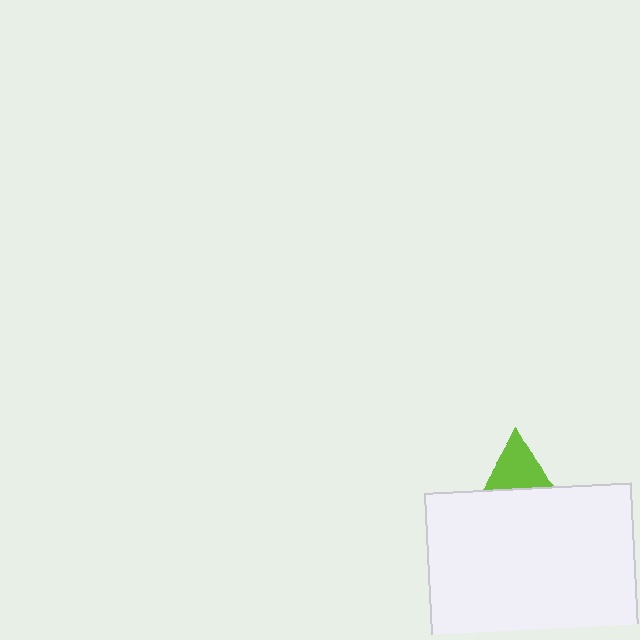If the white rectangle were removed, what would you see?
You would see the complete lime triangle.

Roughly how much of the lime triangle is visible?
A small part of it is visible (roughly 32%).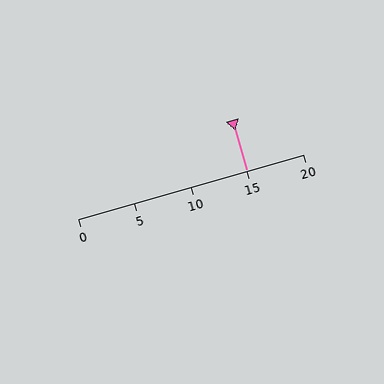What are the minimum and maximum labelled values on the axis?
The axis runs from 0 to 20.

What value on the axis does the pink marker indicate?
The marker indicates approximately 15.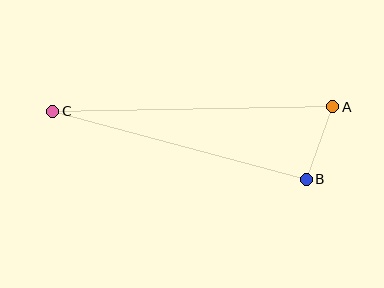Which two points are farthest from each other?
Points A and C are farthest from each other.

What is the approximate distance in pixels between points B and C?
The distance between B and C is approximately 263 pixels.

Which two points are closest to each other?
Points A and B are closest to each other.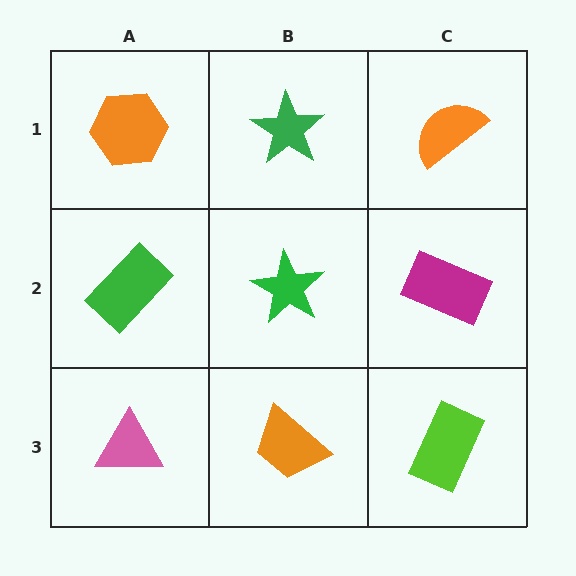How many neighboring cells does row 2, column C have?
3.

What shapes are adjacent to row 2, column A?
An orange hexagon (row 1, column A), a pink triangle (row 3, column A), a green star (row 2, column B).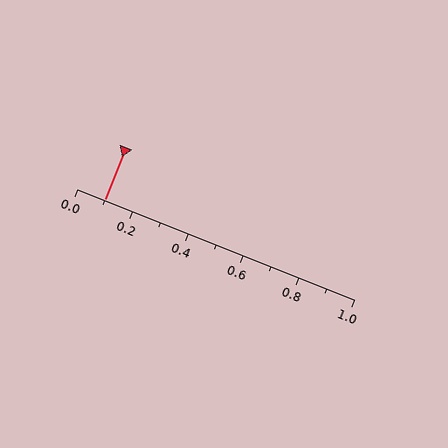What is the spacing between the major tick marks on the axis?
The major ticks are spaced 0.2 apart.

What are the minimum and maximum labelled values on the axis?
The axis runs from 0.0 to 1.0.